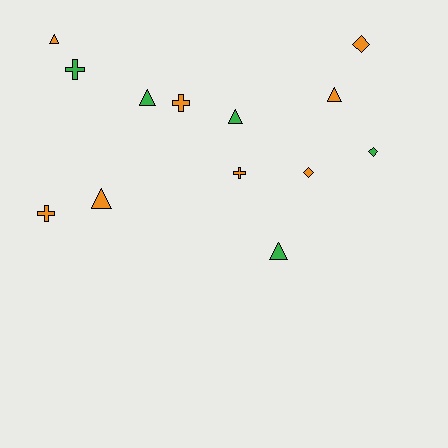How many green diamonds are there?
There is 1 green diamond.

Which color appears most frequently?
Orange, with 8 objects.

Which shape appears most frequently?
Triangle, with 6 objects.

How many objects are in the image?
There are 13 objects.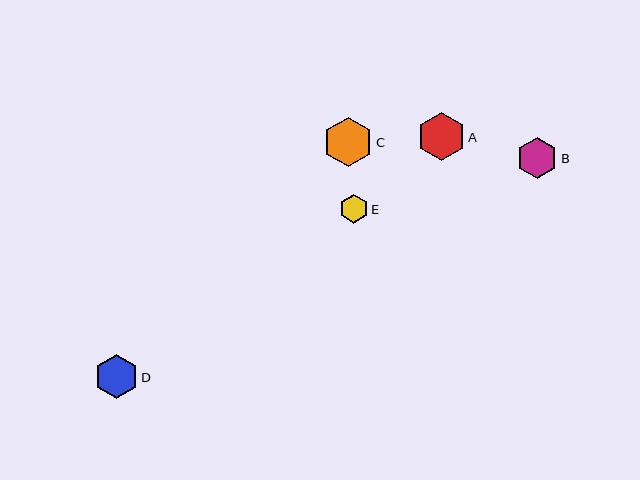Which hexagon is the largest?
Hexagon C is the largest with a size of approximately 49 pixels.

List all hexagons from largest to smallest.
From largest to smallest: C, A, D, B, E.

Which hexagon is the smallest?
Hexagon E is the smallest with a size of approximately 29 pixels.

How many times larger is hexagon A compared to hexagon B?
Hexagon A is approximately 1.2 times the size of hexagon B.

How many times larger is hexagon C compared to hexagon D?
Hexagon C is approximately 1.1 times the size of hexagon D.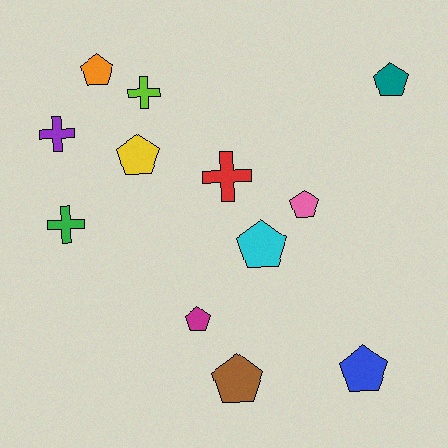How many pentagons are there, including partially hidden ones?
There are 8 pentagons.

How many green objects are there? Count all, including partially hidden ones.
There is 1 green object.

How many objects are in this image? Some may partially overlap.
There are 12 objects.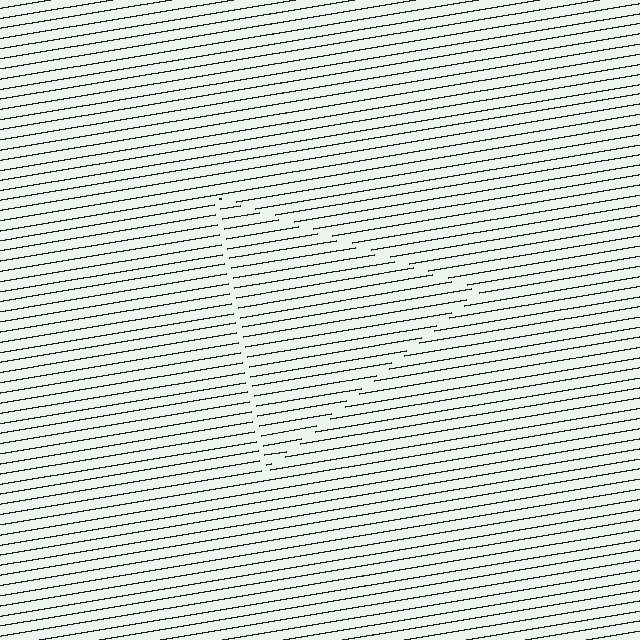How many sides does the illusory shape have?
3 sides — the line-ends trace a triangle.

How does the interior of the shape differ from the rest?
The interior of the shape contains the same grating, shifted by half a period — the contour is defined by the phase discontinuity where line-ends from the inner and outer gratings abut.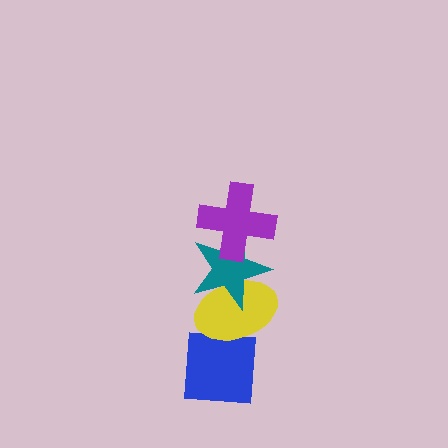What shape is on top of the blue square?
The yellow ellipse is on top of the blue square.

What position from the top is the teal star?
The teal star is 2nd from the top.